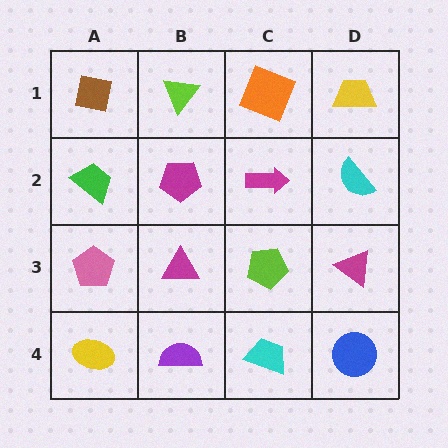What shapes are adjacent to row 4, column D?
A magenta triangle (row 3, column D), a cyan trapezoid (row 4, column C).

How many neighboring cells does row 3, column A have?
3.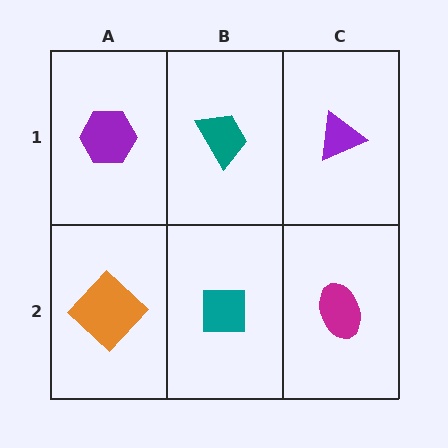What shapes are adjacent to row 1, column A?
An orange diamond (row 2, column A), a teal trapezoid (row 1, column B).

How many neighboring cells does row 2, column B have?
3.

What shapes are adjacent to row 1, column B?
A teal square (row 2, column B), a purple hexagon (row 1, column A), a purple triangle (row 1, column C).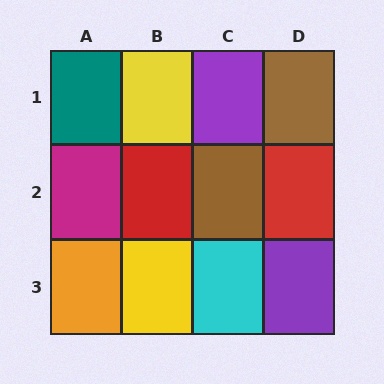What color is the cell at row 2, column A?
Magenta.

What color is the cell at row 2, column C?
Brown.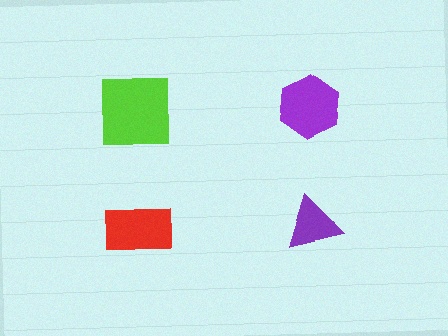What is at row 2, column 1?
A red rectangle.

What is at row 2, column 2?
A purple triangle.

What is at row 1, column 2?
A purple hexagon.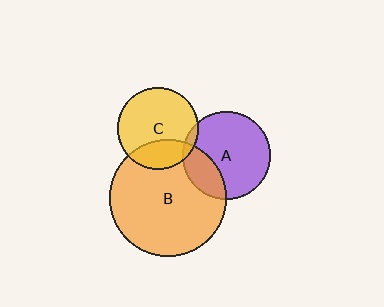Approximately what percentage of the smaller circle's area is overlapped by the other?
Approximately 25%.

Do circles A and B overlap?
Yes.